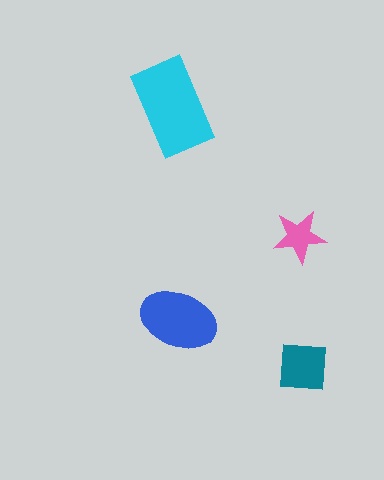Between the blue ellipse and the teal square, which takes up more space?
The blue ellipse.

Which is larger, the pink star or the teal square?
The teal square.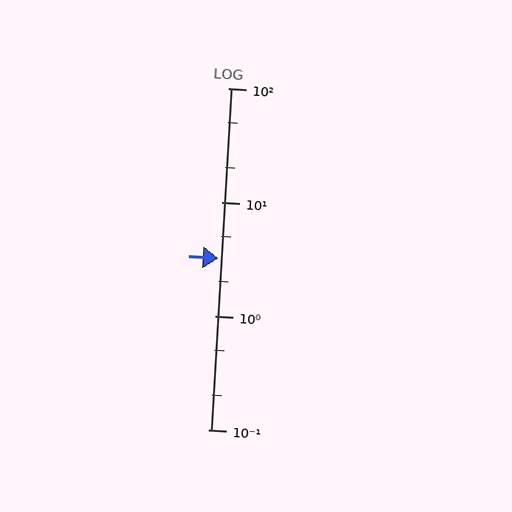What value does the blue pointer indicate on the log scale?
The pointer indicates approximately 3.2.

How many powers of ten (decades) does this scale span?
The scale spans 3 decades, from 0.1 to 100.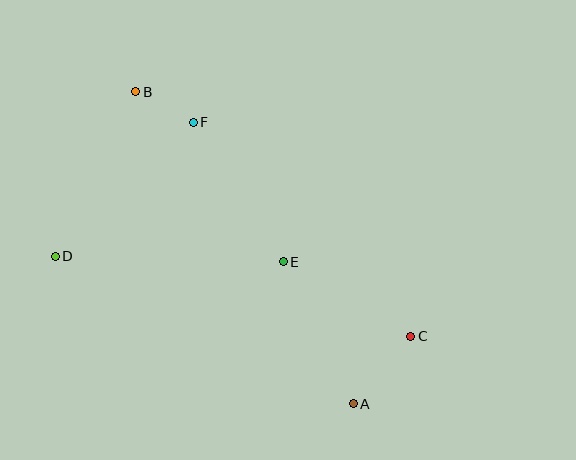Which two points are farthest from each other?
Points A and B are farthest from each other.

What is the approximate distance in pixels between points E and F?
The distance between E and F is approximately 166 pixels.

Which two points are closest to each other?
Points B and F are closest to each other.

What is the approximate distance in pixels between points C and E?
The distance between C and E is approximately 148 pixels.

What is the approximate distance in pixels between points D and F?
The distance between D and F is approximately 192 pixels.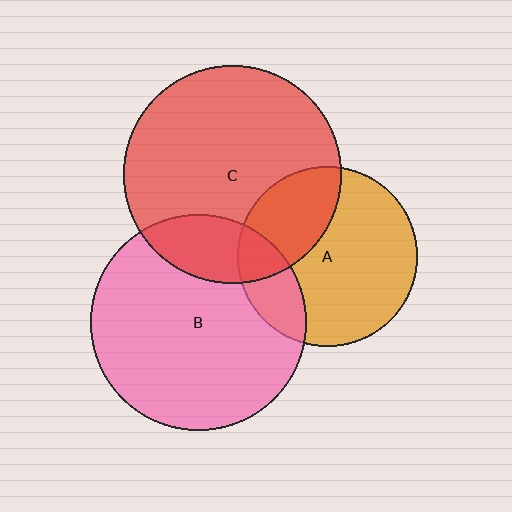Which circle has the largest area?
Circle C (red).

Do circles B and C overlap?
Yes.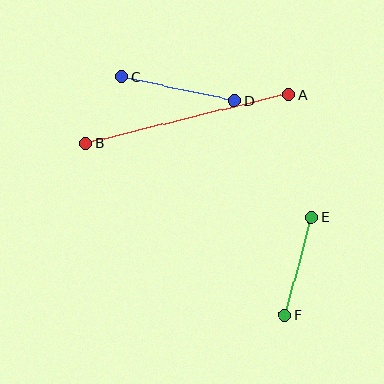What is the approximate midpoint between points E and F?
The midpoint is at approximately (298, 266) pixels.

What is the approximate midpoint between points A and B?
The midpoint is at approximately (187, 119) pixels.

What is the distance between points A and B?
The distance is approximately 209 pixels.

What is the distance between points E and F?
The distance is approximately 101 pixels.